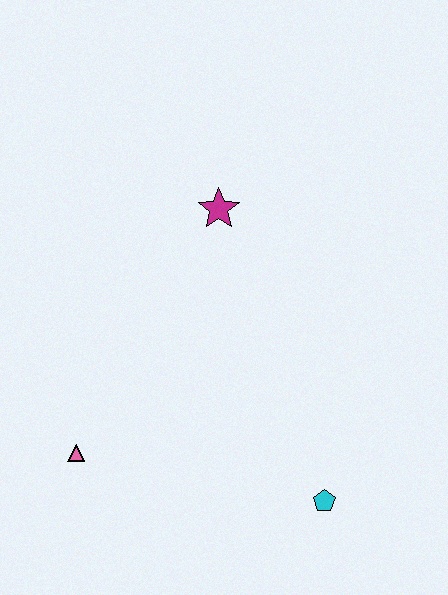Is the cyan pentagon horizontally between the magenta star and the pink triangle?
No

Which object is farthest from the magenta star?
The cyan pentagon is farthest from the magenta star.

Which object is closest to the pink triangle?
The cyan pentagon is closest to the pink triangle.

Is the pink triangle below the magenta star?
Yes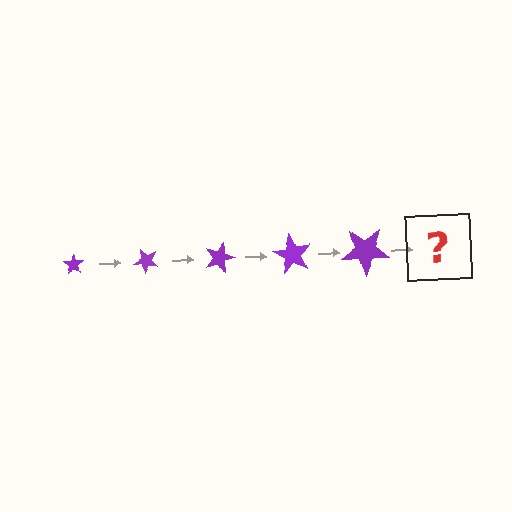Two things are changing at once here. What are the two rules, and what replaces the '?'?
The two rules are that the star grows larger each step and it rotates 45 degrees each step. The '?' should be a star, larger than the previous one and rotated 225 degrees from the start.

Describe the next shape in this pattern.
It should be a star, larger than the previous one and rotated 225 degrees from the start.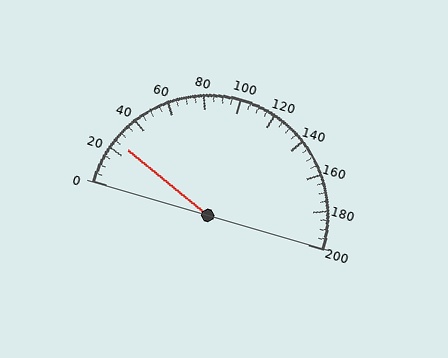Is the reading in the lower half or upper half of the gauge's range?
The reading is in the lower half of the range (0 to 200).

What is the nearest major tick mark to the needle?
The nearest major tick mark is 20.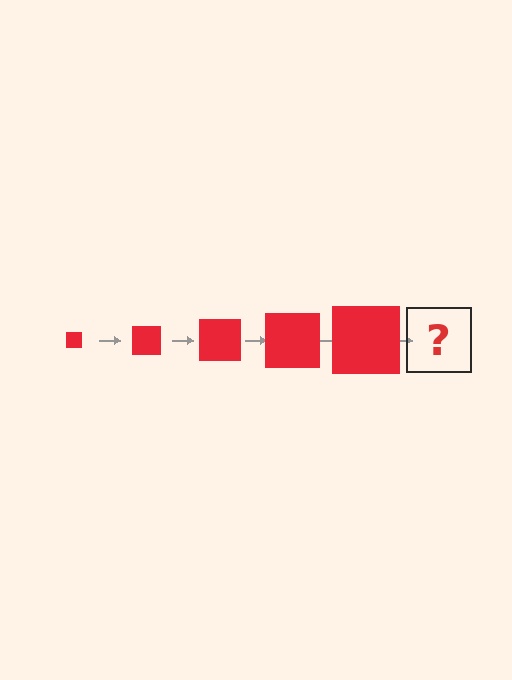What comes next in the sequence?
The next element should be a red square, larger than the previous one.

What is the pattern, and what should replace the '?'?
The pattern is that the square gets progressively larger each step. The '?' should be a red square, larger than the previous one.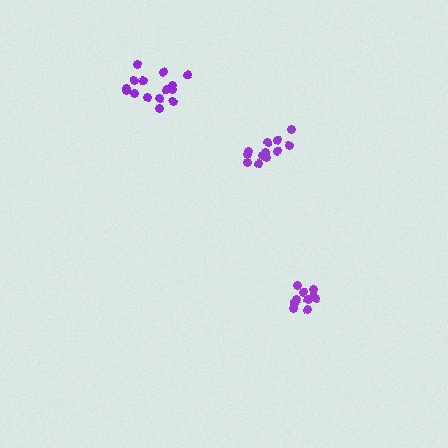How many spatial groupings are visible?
There are 3 spatial groupings.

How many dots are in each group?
Group 1: 15 dots, Group 2: 10 dots, Group 3: 12 dots (37 total).